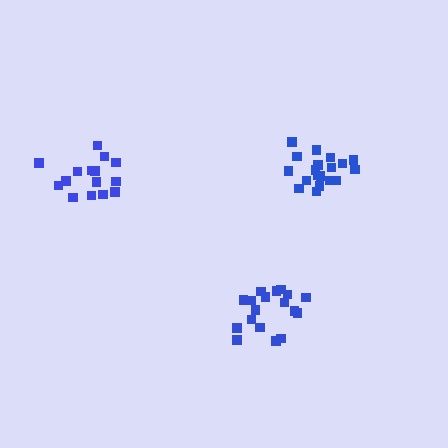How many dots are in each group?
Group 1: 15 dots, Group 2: 19 dots, Group 3: 18 dots (52 total).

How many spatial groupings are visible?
There are 3 spatial groupings.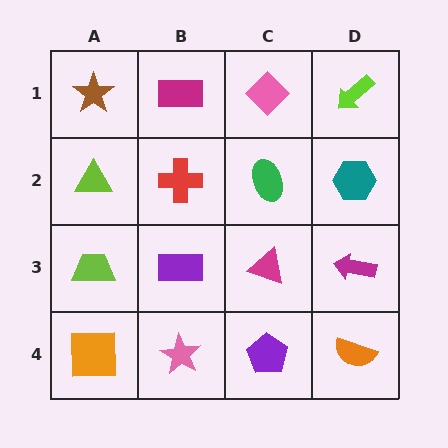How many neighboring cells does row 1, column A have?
2.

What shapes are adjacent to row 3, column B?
A red cross (row 2, column B), a pink star (row 4, column B), a lime trapezoid (row 3, column A), a magenta triangle (row 3, column C).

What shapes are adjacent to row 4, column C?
A magenta triangle (row 3, column C), a pink star (row 4, column B), an orange semicircle (row 4, column D).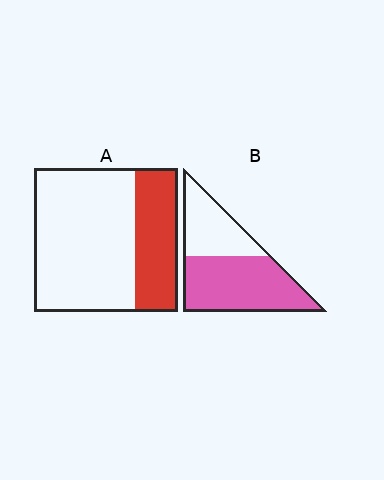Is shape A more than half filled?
No.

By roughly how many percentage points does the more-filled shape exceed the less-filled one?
By roughly 35 percentage points (B over A).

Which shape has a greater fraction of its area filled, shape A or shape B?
Shape B.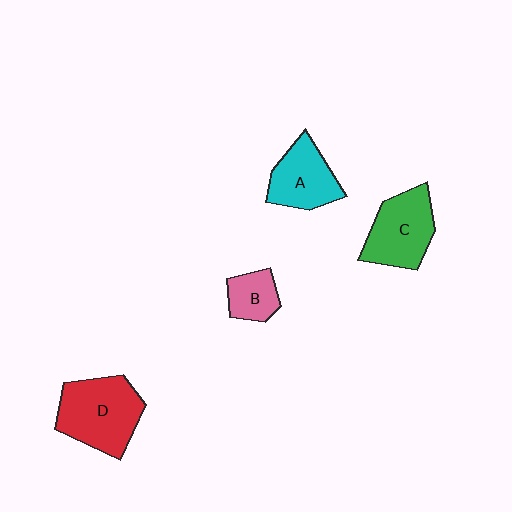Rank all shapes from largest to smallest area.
From largest to smallest: D (red), C (green), A (cyan), B (pink).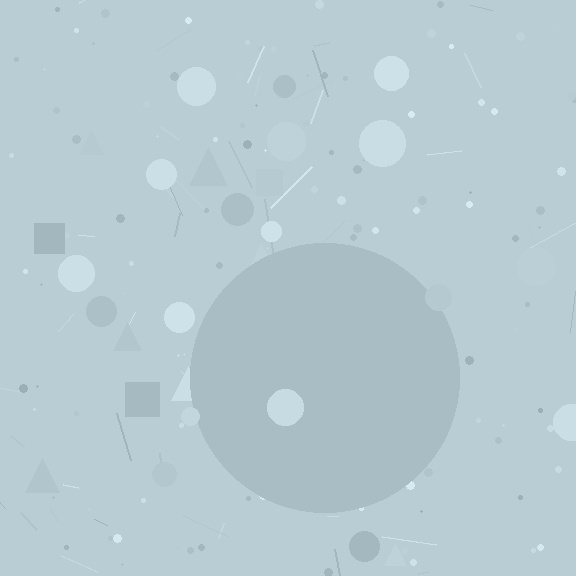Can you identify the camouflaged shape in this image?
The camouflaged shape is a circle.